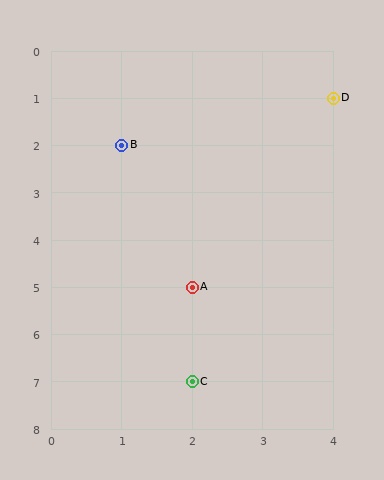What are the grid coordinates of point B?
Point B is at grid coordinates (1, 2).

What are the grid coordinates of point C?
Point C is at grid coordinates (2, 7).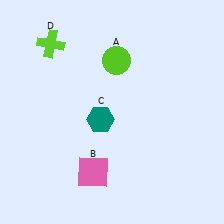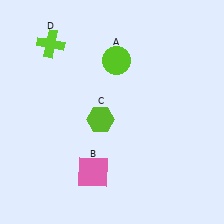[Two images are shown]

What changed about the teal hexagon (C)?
In Image 1, C is teal. In Image 2, it changed to lime.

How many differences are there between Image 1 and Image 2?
There is 1 difference between the two images.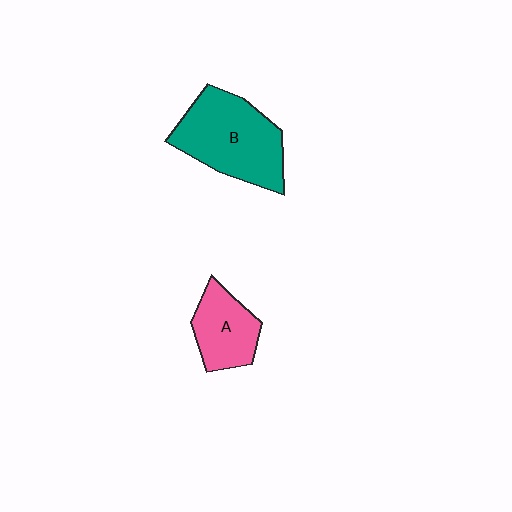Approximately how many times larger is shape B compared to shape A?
Approximately 1.8 times.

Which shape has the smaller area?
Shape A (pink).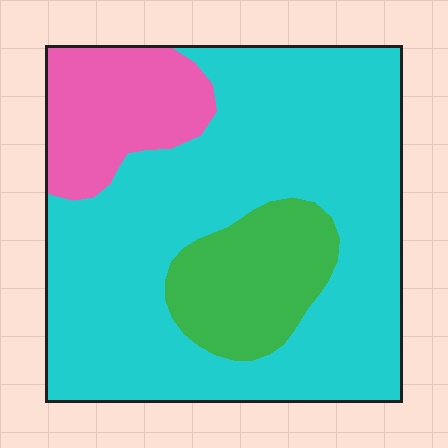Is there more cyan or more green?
Cyan.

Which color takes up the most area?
Cyan, at roughly 70%.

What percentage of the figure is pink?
Pink covers around 15% of the figure.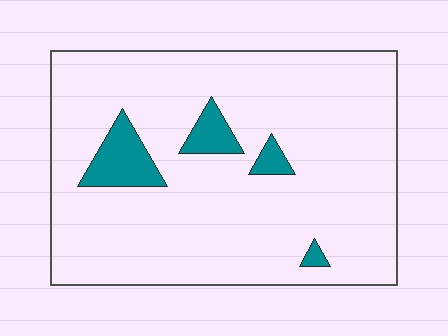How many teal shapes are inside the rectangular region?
4.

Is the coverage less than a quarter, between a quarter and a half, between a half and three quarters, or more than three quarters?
Less than a quarter.